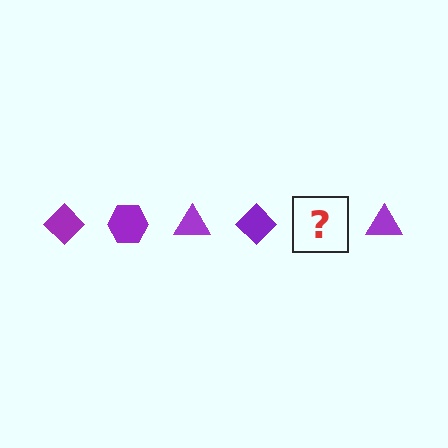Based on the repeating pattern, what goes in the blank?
The blank should be a purple hexagon.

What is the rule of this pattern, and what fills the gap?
The rule is that the pattern cycles through diamond, hexagon, triangle shapes in purple. The gap should be filled with a purple hexagon.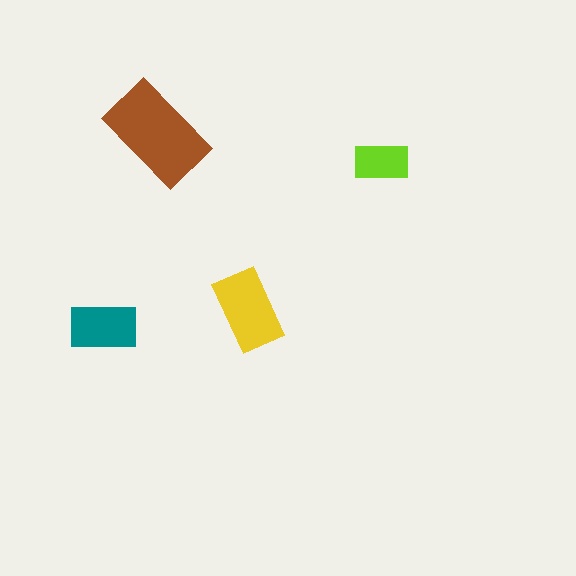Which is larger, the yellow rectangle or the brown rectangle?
The brown one.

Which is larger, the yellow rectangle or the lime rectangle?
The yellow one.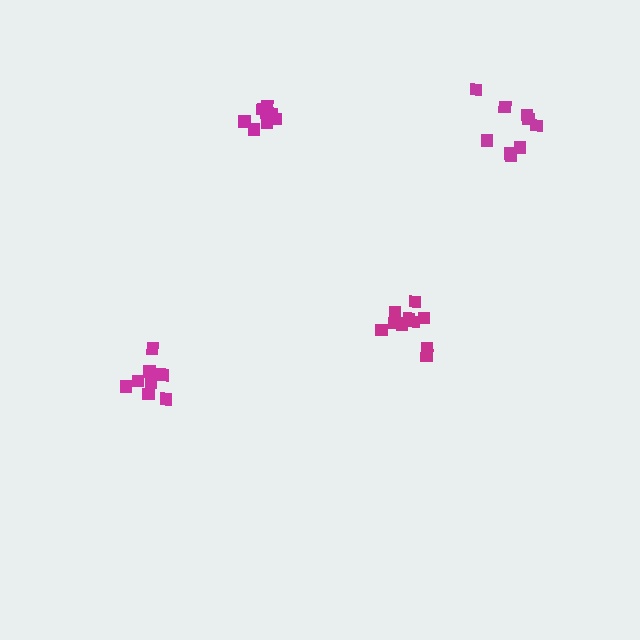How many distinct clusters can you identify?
There are 4 distinct clusters.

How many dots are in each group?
Group 1: 9 dots, Group 2: 10 dots, Group 3: 10 dots, Group 4: 11 dots (40 total).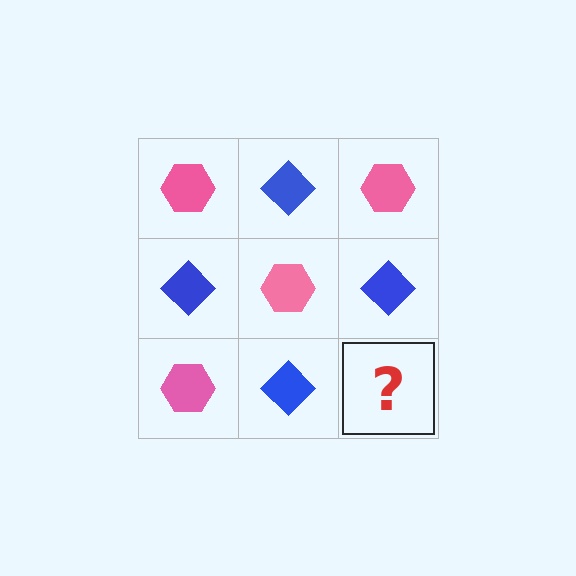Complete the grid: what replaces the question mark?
The question mark should be replaced with a pink hexagon.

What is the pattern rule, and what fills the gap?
The rule is that it alternates pink hexagon and blue diamond in a checkerboard pattern. The gap should be filled with a pink hexagon.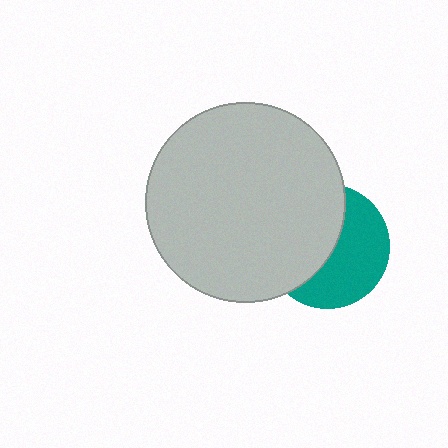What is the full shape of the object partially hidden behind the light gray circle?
The partially hidden object is a teal circle.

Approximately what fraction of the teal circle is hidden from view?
Roughly 51% of the teal circle is hidden behind the light gray circle.